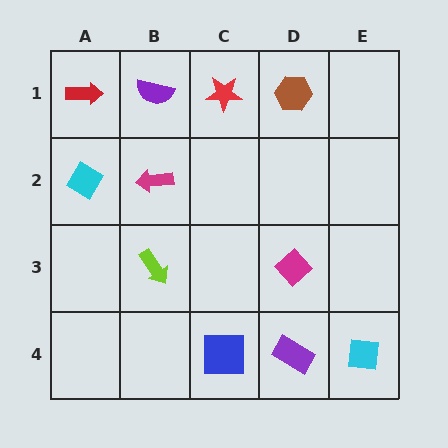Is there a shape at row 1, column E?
No, that cell is empty.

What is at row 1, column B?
A purple semicircle.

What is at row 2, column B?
A magenta arrow.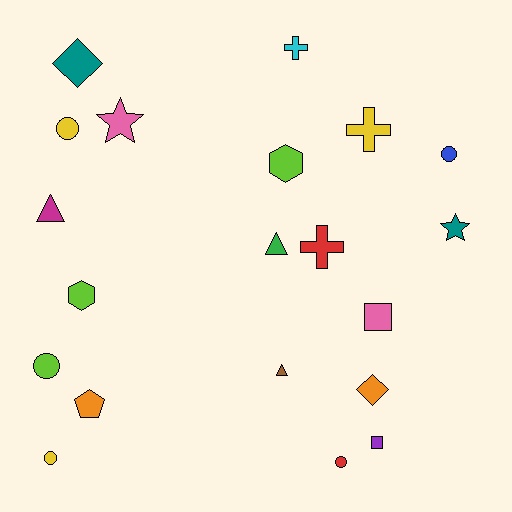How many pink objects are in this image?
There are 2 pink objects.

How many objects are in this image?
There are 20 objects.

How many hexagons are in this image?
There are 2 hexagons.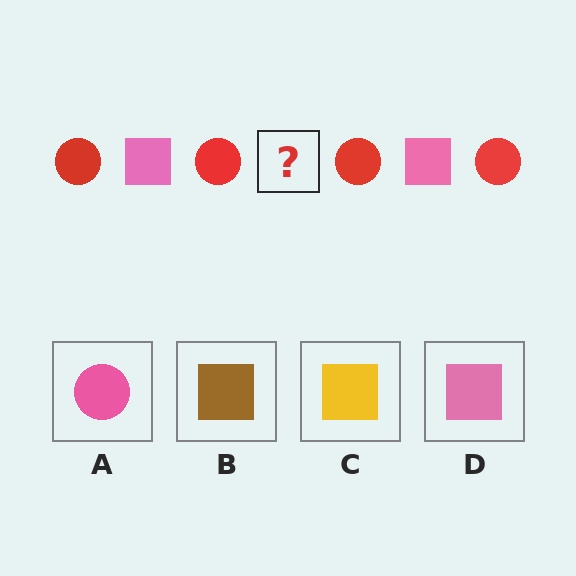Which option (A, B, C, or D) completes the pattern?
D.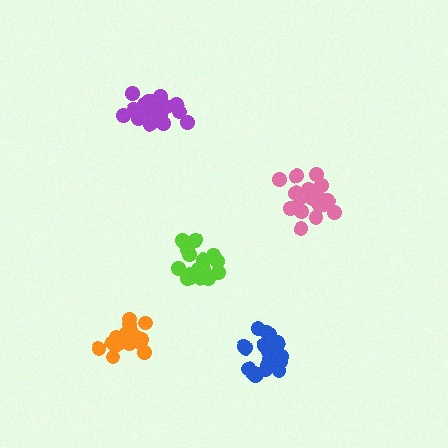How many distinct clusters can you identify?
There are 5 distinct clusters.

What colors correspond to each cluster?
The clusters are colored: blue, orange, purple, lime, pink.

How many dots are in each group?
Group 1: 20 dots, Group 2: 20 dots, Group 3: 21 dots, Group 4: 17 dots, Group 5: 21 dots (99 total).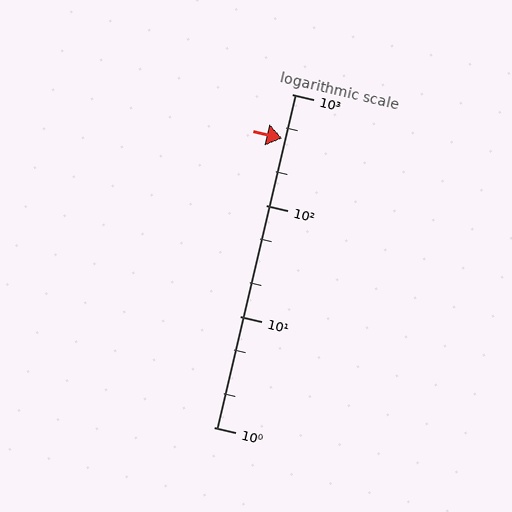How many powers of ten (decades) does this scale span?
The scale spans 3 decades, from 1 to 1000.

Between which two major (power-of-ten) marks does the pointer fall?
The pointer is between 100 and 1000.